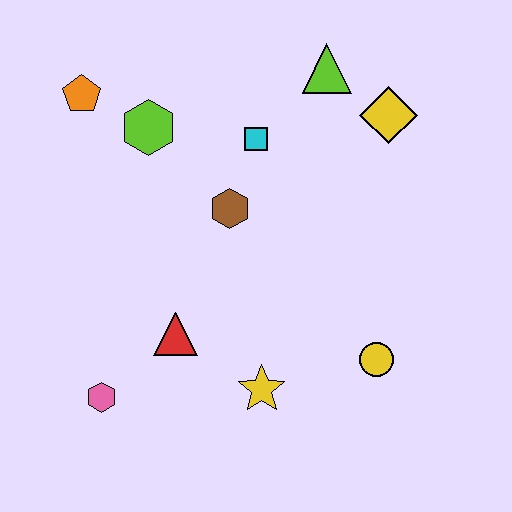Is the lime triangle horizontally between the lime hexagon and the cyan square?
No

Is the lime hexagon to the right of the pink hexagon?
Yes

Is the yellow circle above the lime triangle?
No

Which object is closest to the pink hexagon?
The red triangle is closest to the pink hexagon.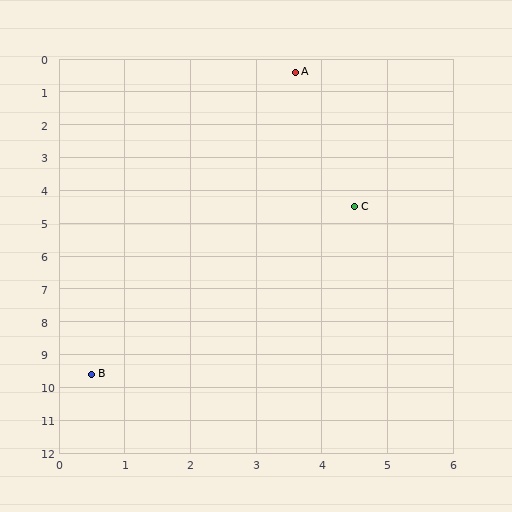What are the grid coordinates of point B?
Point B is at approximately (0.5, 9.6).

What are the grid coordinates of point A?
Point A is at approximately (3.6, 0.4).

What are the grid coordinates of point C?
Point C is at approximately (4.5, 4.5).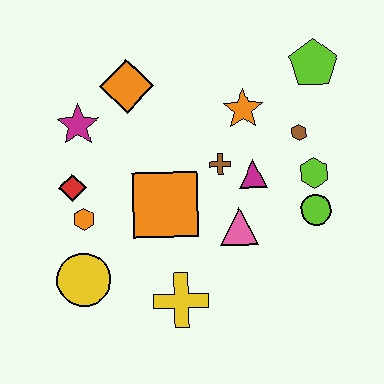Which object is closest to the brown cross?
The magenta triangle is closest to the brown cross.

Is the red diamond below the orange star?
Yes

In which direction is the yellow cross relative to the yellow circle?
The yellow cross is to the right of the yellow circle.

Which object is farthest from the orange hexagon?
The lime pentagon is farthest from the orange hexagon.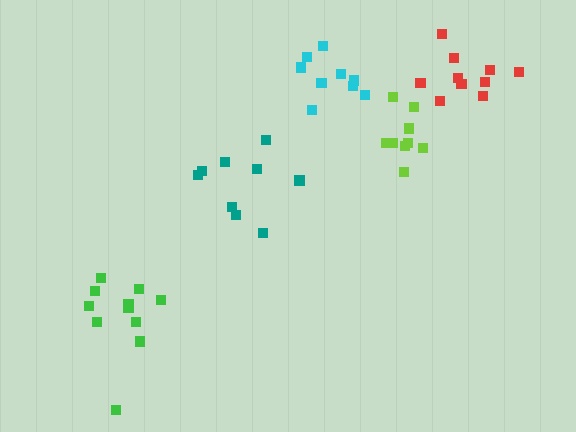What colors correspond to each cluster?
The clusters are colored: lime, teal, green, cyan, red.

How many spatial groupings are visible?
There are 5 spatial groupings.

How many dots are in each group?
Group 1: 9 dots, Group 2: 9 dots, Group 3: 11 dots, Group 4: 9 dots, Group 5: 10 dots (48 total).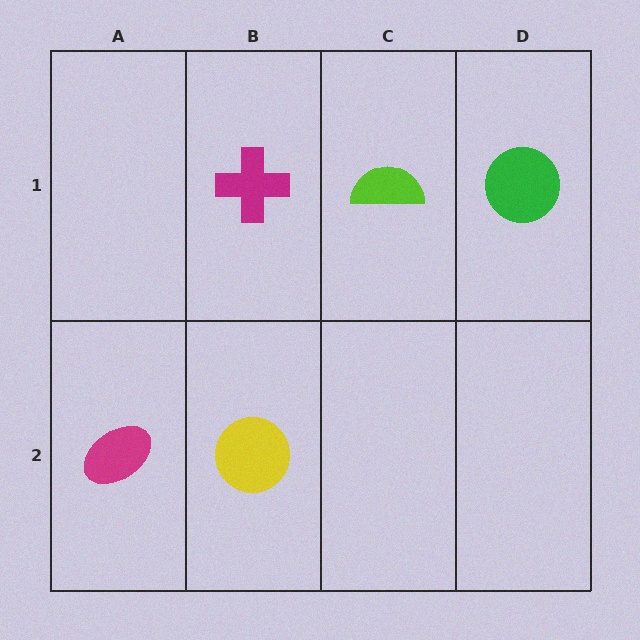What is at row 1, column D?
A green circle.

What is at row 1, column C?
A lime semicircle.